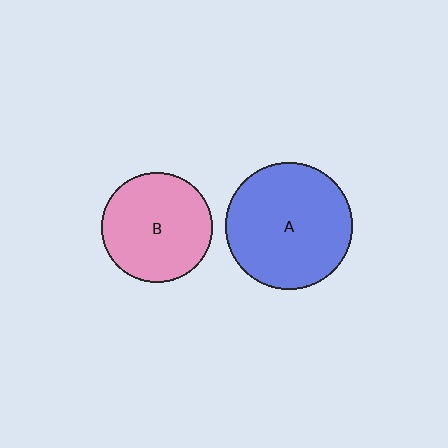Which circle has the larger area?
Circle A (blue).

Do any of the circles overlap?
No, none of the circles overlap.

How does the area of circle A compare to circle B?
Approximately 1.3 times.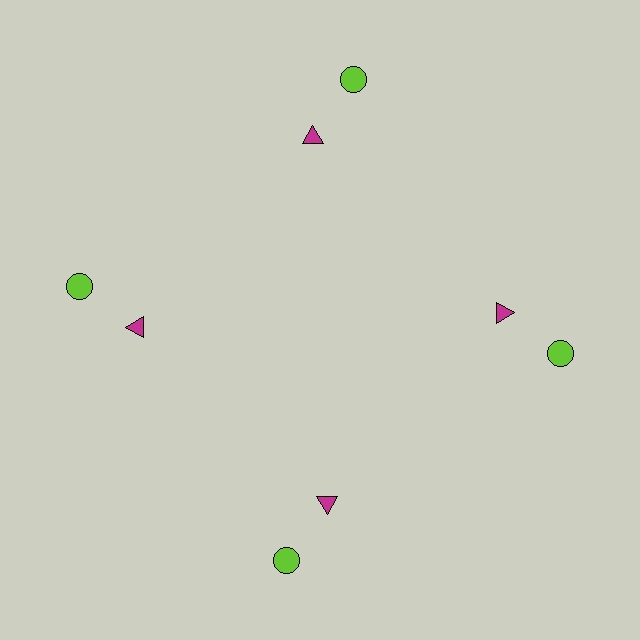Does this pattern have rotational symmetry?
Yes, this pattern has 4-fold rotational symmetry. It looks the same after rotating 90 degrees around the center.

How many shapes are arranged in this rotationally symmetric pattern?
There are 8 shapes, arranged in 4 groups of 2.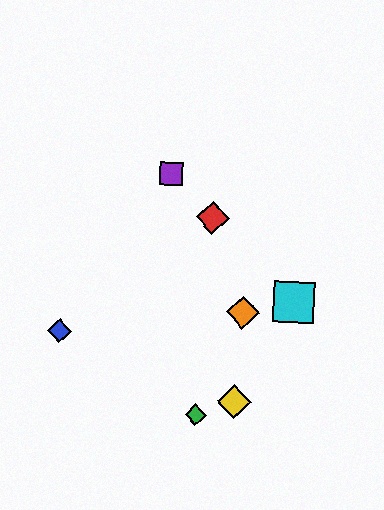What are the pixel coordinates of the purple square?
The purple square is at (171, 174).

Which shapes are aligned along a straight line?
The red diamond, the purple square, the cyan square are aligned along a straight line.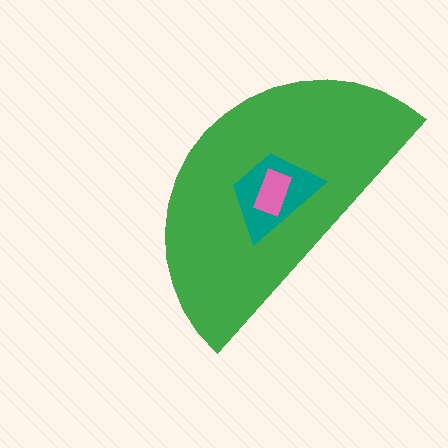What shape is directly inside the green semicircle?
The teal trapezoid.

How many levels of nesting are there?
3.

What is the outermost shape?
The green semicircle.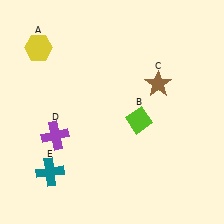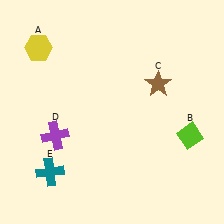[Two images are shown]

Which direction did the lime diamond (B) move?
The lime diamond (B) moved right.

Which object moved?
The lime diamond (B) moved right.